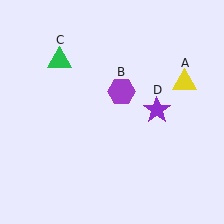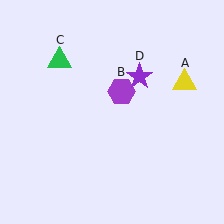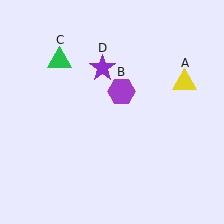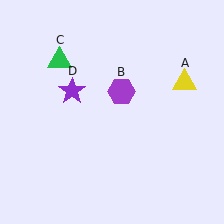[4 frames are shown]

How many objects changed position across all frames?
1 object changed position: purple star (object D).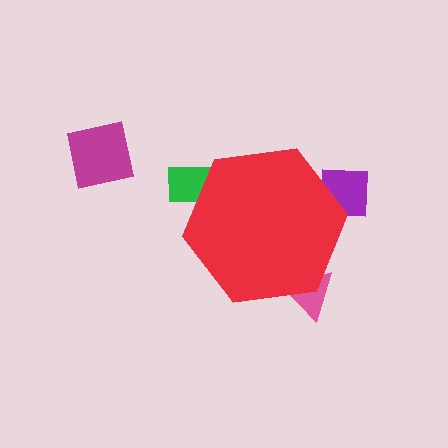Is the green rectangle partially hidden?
Yes, the green rectangle is partially hidden behind the red hexagon.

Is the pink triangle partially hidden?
Yes, the pink triangle is partially hidden behind the red hexagon.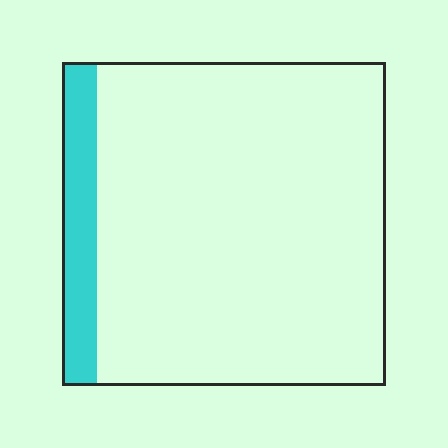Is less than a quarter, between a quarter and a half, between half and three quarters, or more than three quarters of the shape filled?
Less than a quarter.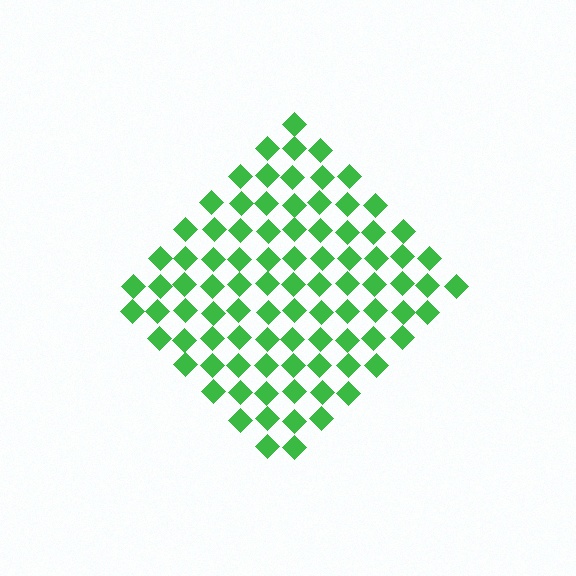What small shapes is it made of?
It is made of small diamonds.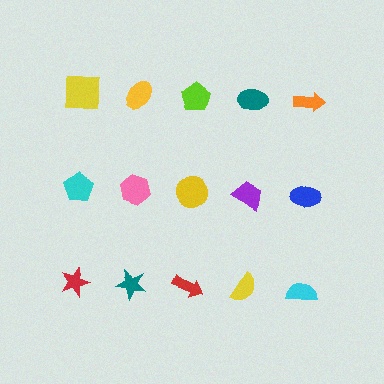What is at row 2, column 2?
A pink hexagon.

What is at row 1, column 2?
A yellow ellipse.